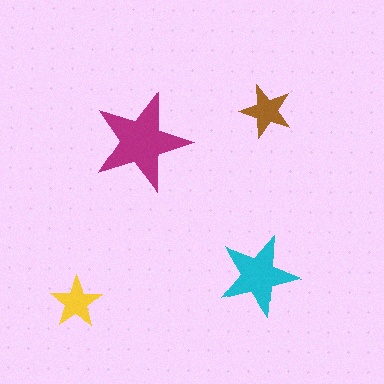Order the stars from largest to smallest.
the magenta one, the cyan one, the brown one, the yellow one.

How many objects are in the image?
There are 4 objects in the image.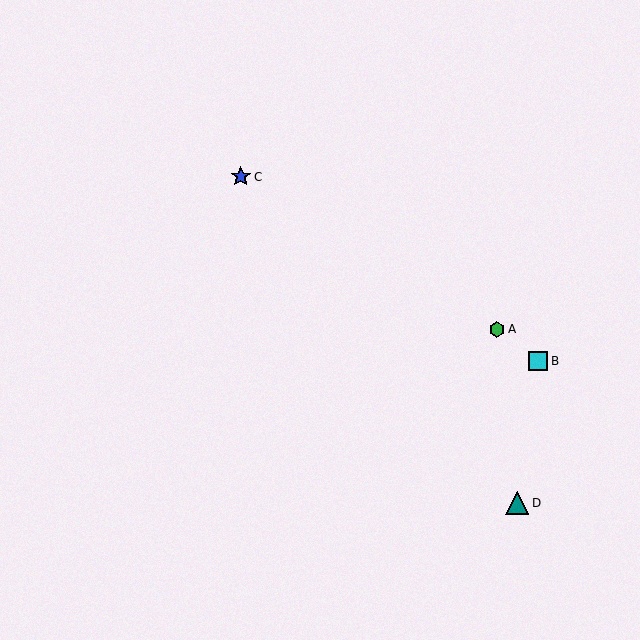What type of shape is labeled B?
Shape B is a cyan square.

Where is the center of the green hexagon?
The center of the green hexagon is at (497, 329).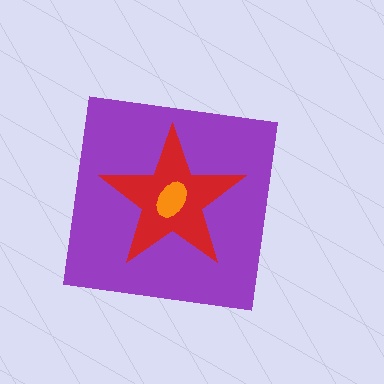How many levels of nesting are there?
3.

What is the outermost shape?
The purple square.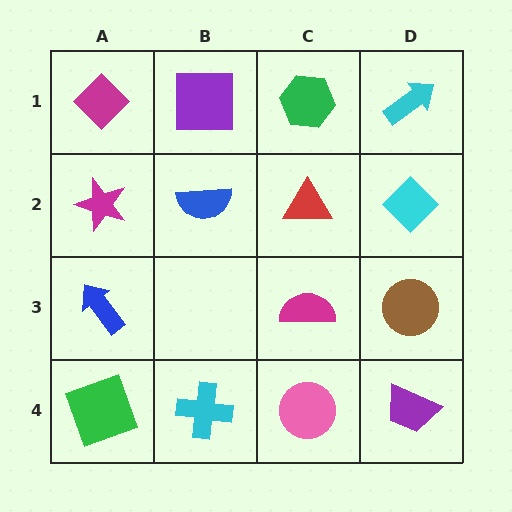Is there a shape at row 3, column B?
No, that cell is empty.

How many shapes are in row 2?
4 shapes.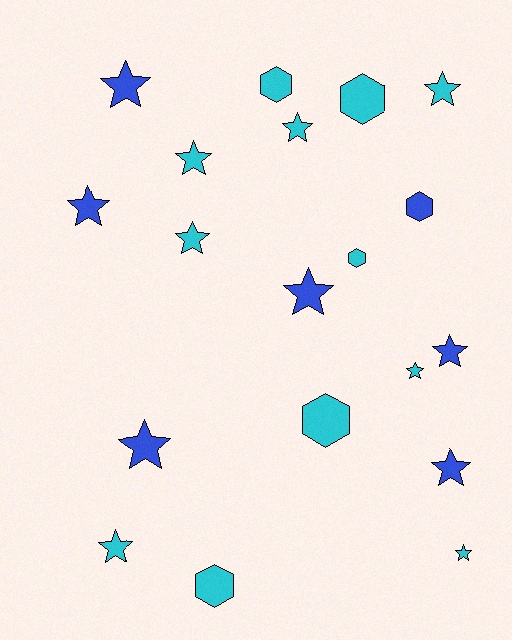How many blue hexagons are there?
There is 1 blue hexagon.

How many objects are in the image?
There are 19 objects.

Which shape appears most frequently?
Star, with 13 objects.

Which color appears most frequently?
Cyan, with 12 objects.